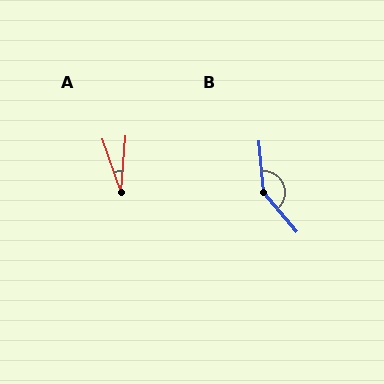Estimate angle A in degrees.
Approximately 24 degrees.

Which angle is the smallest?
A, at approximately 24 degrees.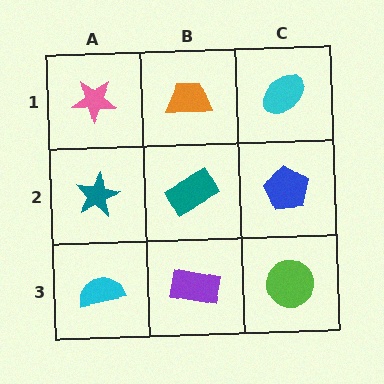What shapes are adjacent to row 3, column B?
A teal rectangle (row 2, column B), a cyan semicircle (row 3, column A), a lime circle (row 3, column C).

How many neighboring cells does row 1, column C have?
2.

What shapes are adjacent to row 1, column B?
A teal rectangle (row 2, column B), a pink star (row 1, column A), a cyan ellipse (row 1, column C).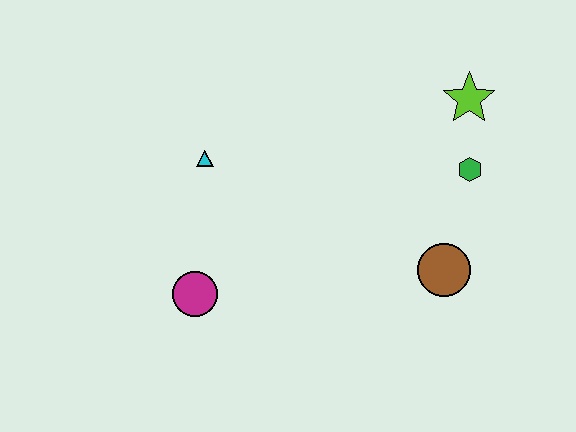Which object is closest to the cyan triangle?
The magenta circle is closest to the cyan triangle.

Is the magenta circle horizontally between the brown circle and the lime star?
No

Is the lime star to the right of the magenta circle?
Yes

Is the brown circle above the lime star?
No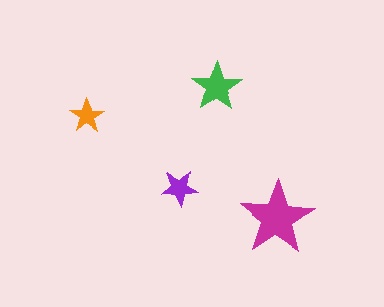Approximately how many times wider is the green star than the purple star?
About 1.5 times wider.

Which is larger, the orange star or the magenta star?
The magenta one.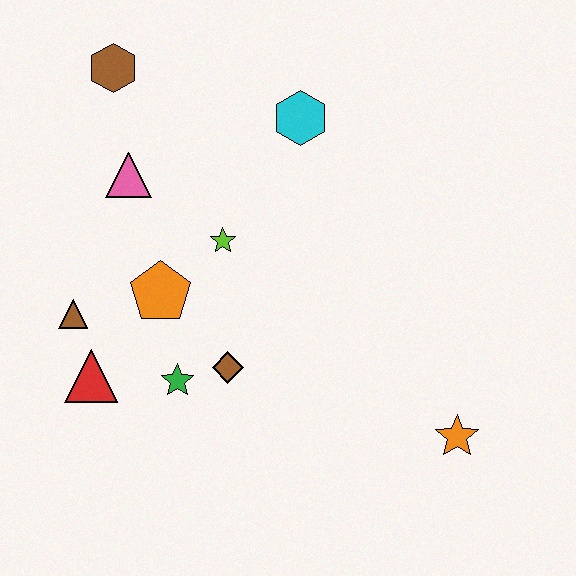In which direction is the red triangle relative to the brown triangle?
The red triangle is below the brown triangle.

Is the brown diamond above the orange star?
Yes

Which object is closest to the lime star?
The orange pentagon is closest to the lime star.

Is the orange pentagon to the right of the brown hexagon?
Yes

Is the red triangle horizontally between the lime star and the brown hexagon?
No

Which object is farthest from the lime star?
The orange star is farthest from the lime star.